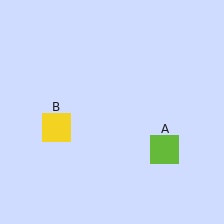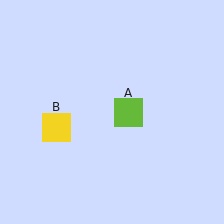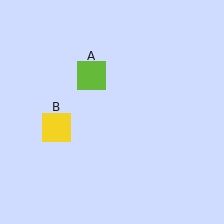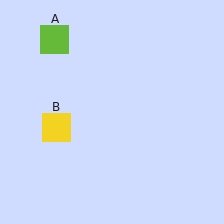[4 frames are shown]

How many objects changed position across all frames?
1 object changed position: lime square (object A).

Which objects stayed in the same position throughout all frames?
Yellow square (object B) remained stationary.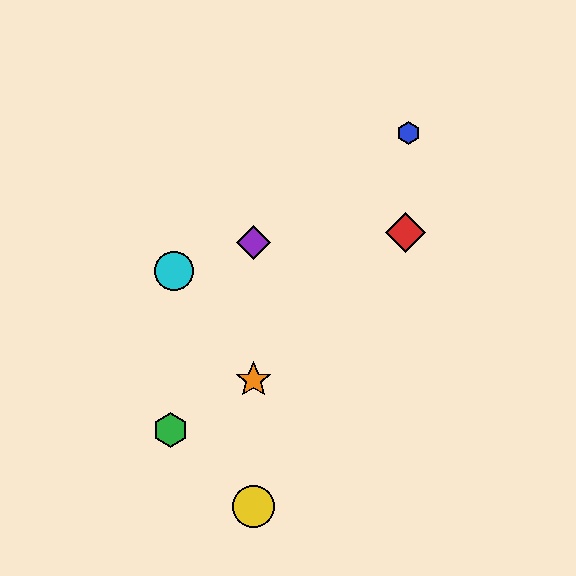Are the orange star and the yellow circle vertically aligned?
Yes, both are at x≈254.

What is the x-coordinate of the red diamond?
The red diamond is at x≈405.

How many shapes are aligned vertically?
3 shapes (the yellow circle, the purple diamond, the orange star) are aligned vertically.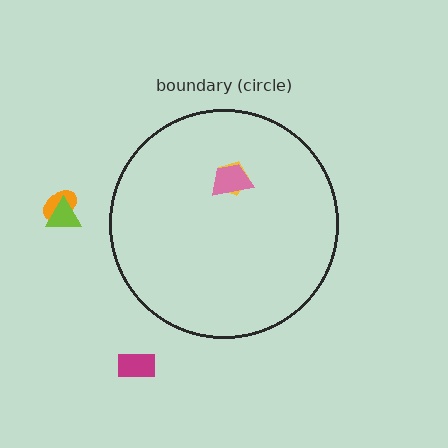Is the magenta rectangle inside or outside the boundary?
Outside.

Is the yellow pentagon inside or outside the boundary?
Inside.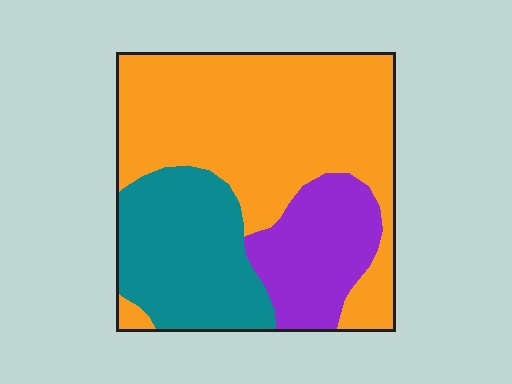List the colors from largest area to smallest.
From largest to smallest: orange, teal, purple.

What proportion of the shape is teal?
Teal takes up between a sixth and a third of the shape.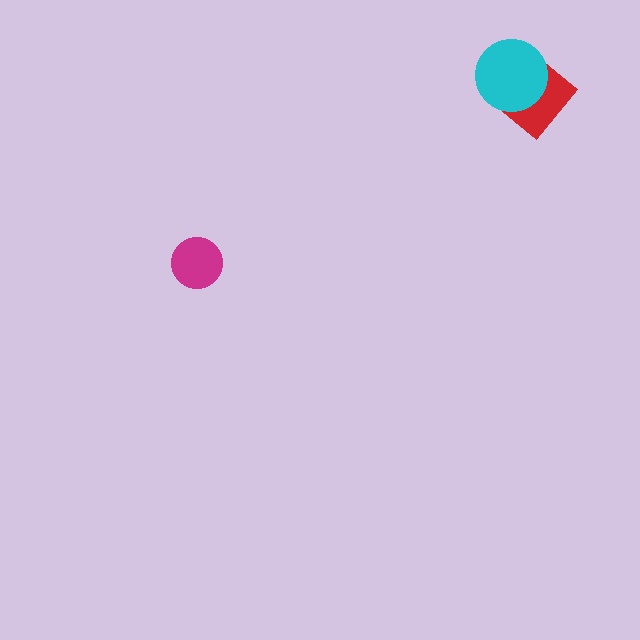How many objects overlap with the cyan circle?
1 object overlaps with the cyan circle.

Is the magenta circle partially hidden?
No, no other shape covers it.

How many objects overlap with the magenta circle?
0 objects overlap with the magenta circle.